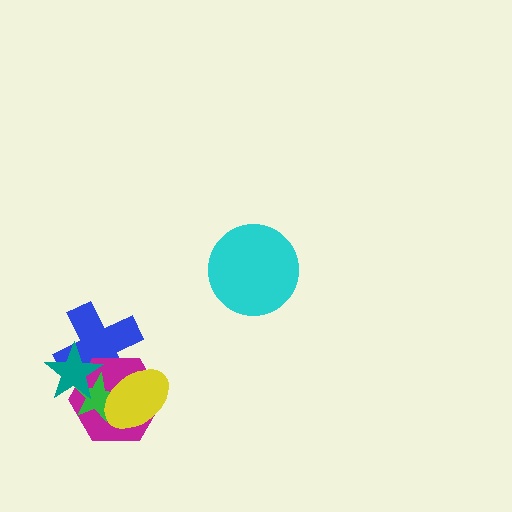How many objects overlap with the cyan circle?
0 objects overlap with the cyan circle.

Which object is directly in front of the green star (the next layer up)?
The teal star is directly in front of the green star.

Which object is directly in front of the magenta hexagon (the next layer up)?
The green star is directly in front of the magenta hexagon.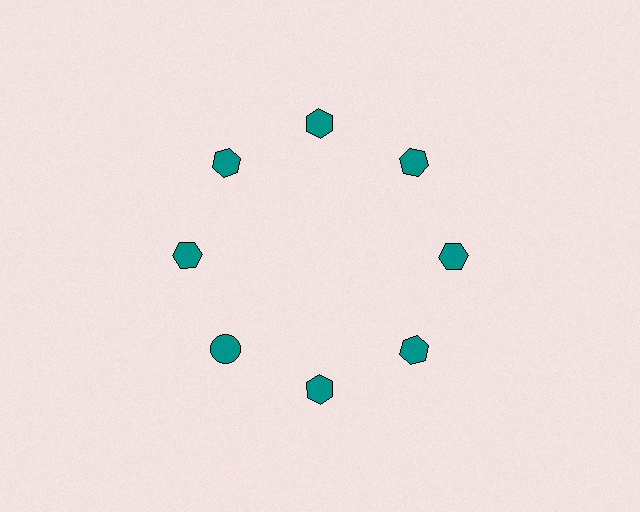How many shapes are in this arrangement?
There are 8 shapes arranged in a ring pattern.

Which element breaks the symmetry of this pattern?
The teal circle at roughly the 8 o'clock position breaks the symmetry. All other shapes are teal hexagons.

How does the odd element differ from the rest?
It has a different shape: circle instead of hexagon.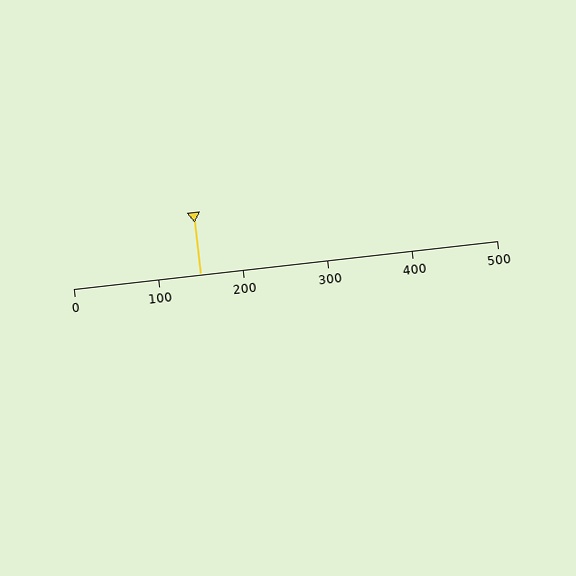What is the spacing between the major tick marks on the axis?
The major ticks are spaced 100 apart.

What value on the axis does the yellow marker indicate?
The marker indicates approximately 150.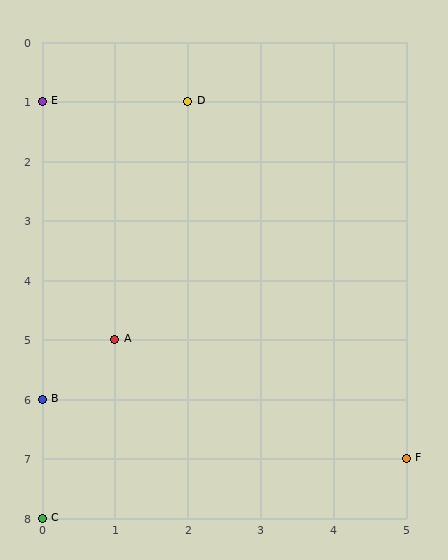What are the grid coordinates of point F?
Point F is at grid coordinates (5, 7).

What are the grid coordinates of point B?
Point B is at grid coordinates (0, 6).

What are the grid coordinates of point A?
Point A is at grid coordinates (1, 5).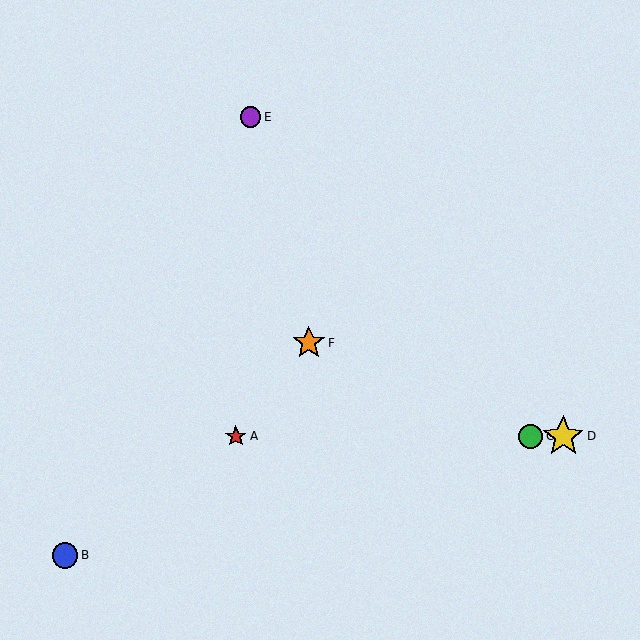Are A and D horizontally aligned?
Yes, both are at y≈436.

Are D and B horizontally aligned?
No, D is at y≈436 and B is at y≈555.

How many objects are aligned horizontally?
3 objects (A, C, D) are aligned horizontally.